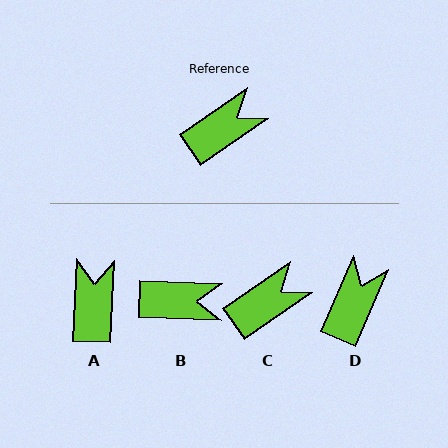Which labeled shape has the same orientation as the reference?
C.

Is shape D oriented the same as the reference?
No, it is off by about 32 degrees.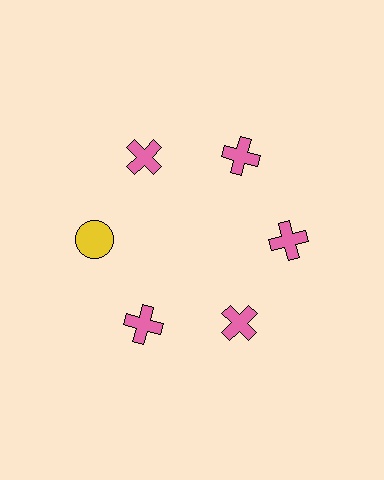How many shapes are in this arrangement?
There are 6 shapes arranged in a ring pattern.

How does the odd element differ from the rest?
It differs in both color (yellow instead of pink) and shape (circle instead of cross).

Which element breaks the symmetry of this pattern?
The yellow circle at roughly the 9 o'clock position breaks the symmetry. All other shapes are pink crosses.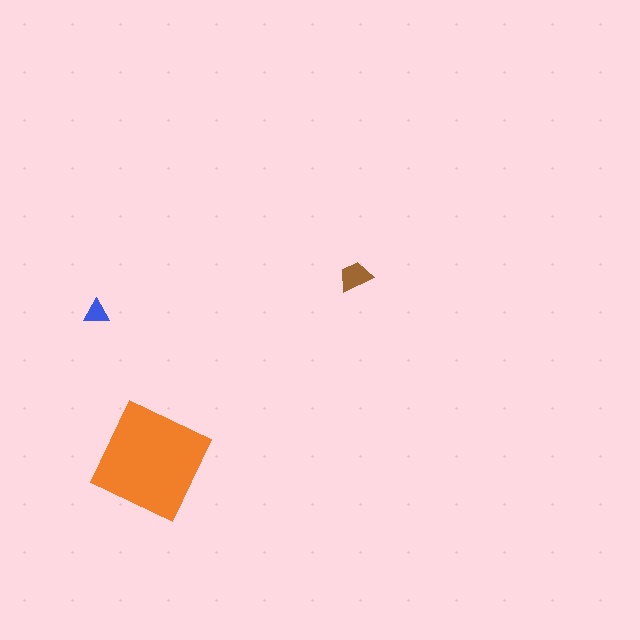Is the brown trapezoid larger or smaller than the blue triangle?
Larger.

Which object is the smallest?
The blue triangle.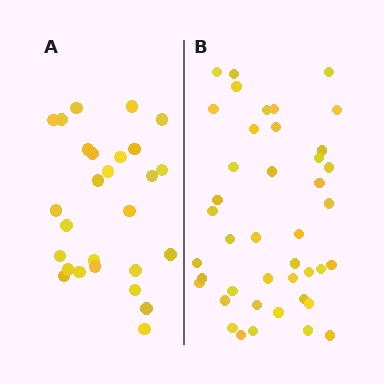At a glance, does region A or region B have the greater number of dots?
Region B (the right region) has more dots.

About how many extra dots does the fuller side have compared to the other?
Region B has approximately 15 more dots than region A.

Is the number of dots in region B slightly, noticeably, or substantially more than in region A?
Region B has substantially more. The ratio is roughly 1.6 to 1.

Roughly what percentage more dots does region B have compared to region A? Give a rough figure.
About 55% more.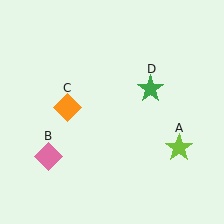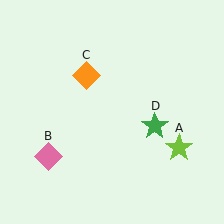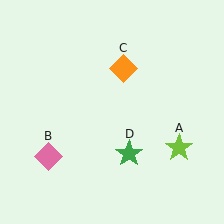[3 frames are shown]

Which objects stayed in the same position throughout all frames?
Lime star (object A) and pink diamond (object B) remained stationary.